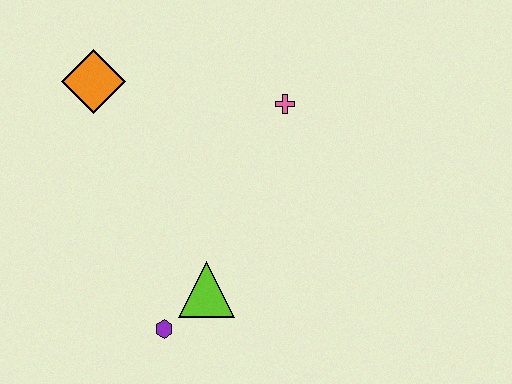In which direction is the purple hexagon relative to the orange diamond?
The purple hexagon is below the orange diamond.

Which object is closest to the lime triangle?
The purple hexagon is closest to the lime triangle.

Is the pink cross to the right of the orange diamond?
Yes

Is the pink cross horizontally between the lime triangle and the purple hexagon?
No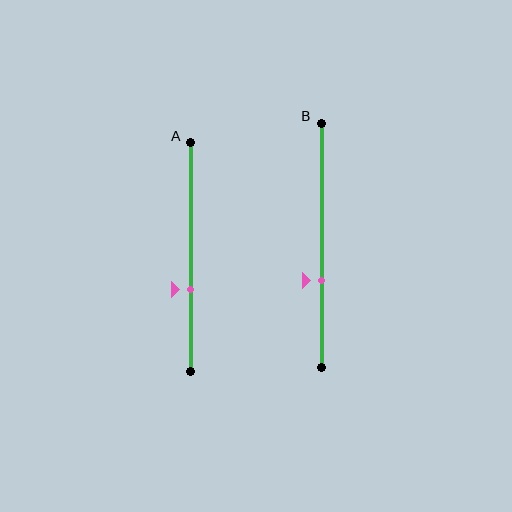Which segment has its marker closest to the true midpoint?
Segment B has its marker closest to the true midpoint.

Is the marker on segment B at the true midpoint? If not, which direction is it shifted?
No, the marker on segment B is shifted downward by about 14% of the segment length.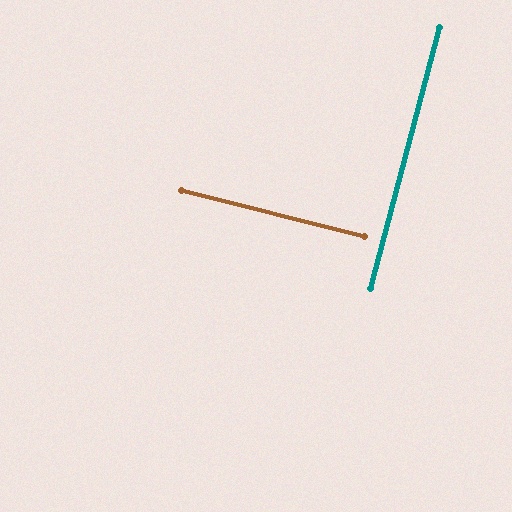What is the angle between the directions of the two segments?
Approximately 89 degrees.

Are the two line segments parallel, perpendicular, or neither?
Perpendicular — they meet at approximately 89°.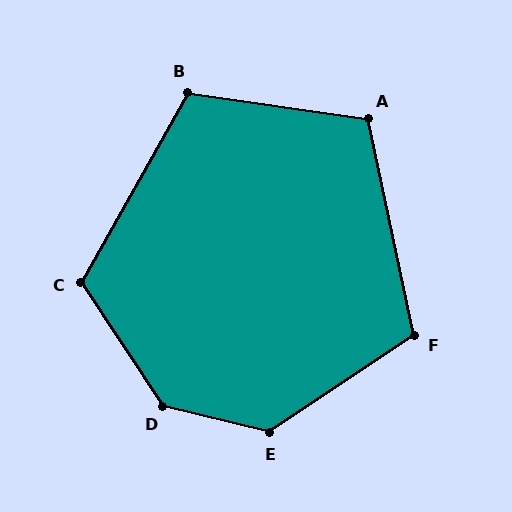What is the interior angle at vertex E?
Approximately 132 degrees (obtuse).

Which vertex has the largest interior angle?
D, at approximately 137 degrees.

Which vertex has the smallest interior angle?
A, at approximately 110 degrees.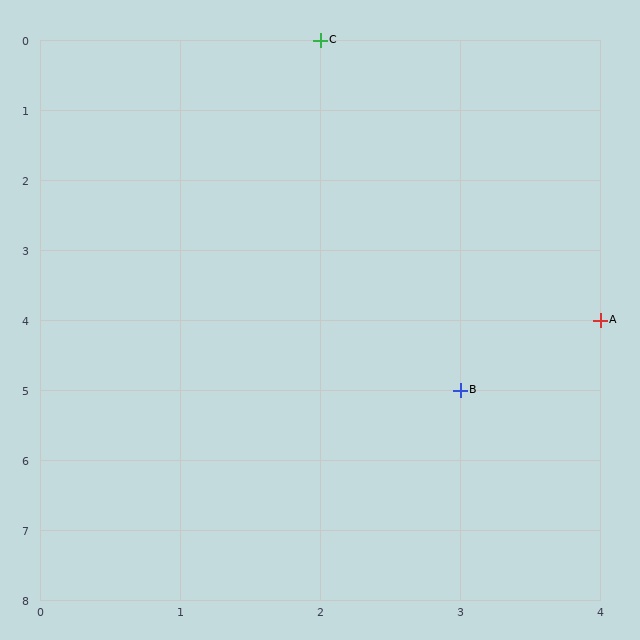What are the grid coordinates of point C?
Point C is at grid coordinates (2, 0).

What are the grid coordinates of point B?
Point B is at grid coordinates (3, 5).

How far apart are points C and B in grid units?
Points C and B are 1 column and 5 rows apart (about 5.1 grid units diagonally).